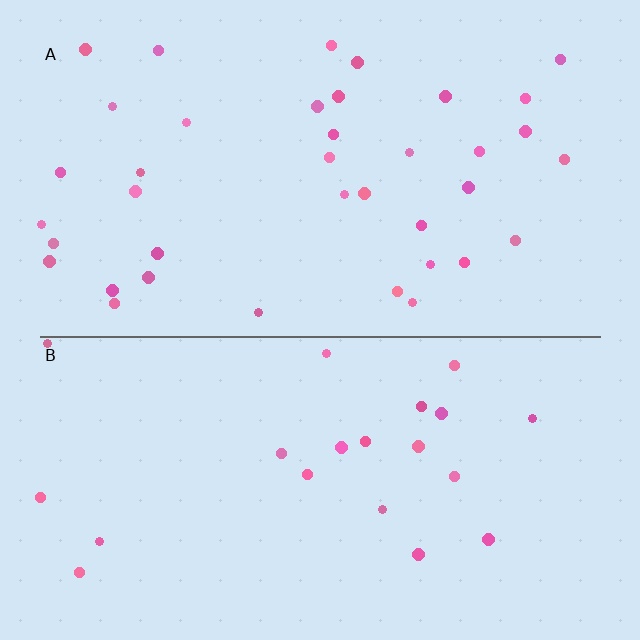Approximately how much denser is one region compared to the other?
Approximately 1.8× — region A over region B.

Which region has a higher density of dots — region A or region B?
A (the top).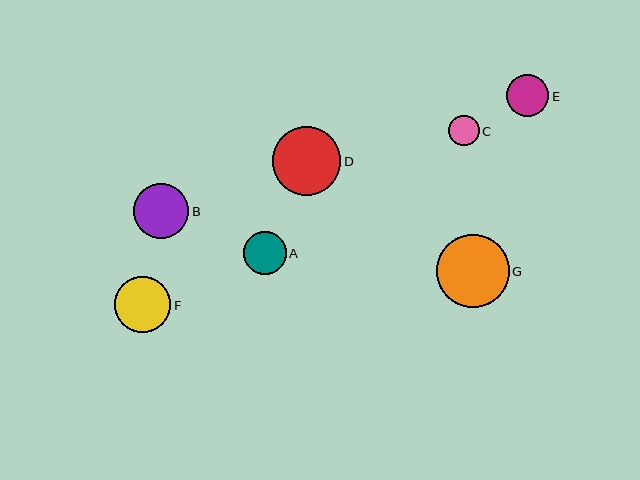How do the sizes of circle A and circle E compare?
Circle A and circle E are approximately the same size.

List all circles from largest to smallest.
From largest to smallest: G, D, F, B, A, E, C.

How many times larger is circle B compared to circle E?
Circle B is approximately 1.3 times the size of circle E.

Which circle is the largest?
Circle G is the largest with a size of approximately 73 pixels.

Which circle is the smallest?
Circle C is the smallest with a size of approximately 31 pixels.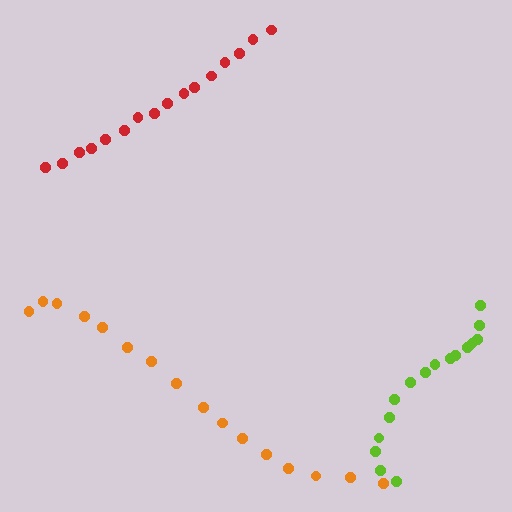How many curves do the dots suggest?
There are 3 distinct paths.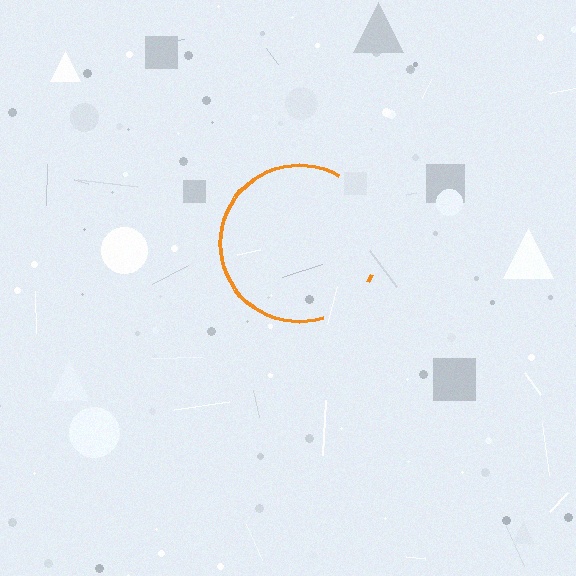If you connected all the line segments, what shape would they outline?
They would outline a circle.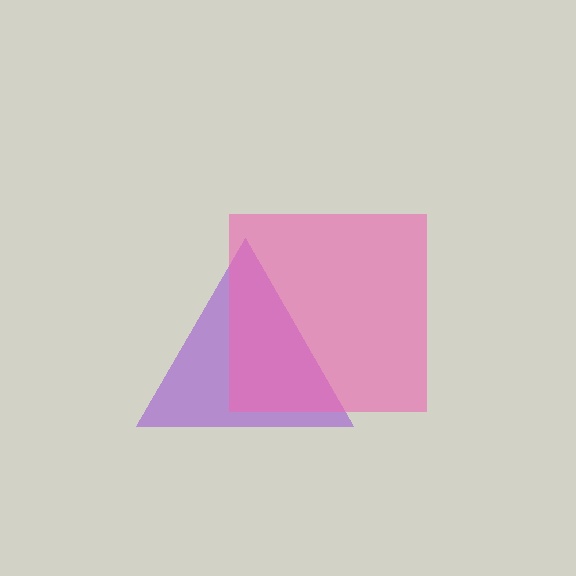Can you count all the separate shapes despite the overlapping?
Yes, there are 2 separate shapes.